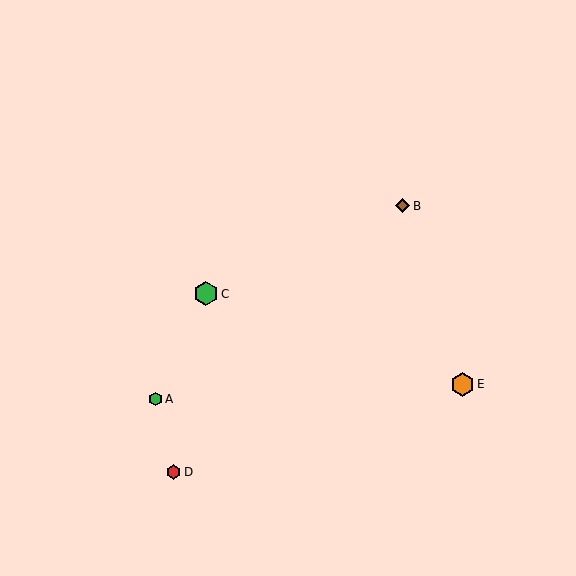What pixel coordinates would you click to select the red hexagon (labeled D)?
Click at (173, 472) to select the red hexagon D.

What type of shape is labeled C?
Shape C is a green hexagon.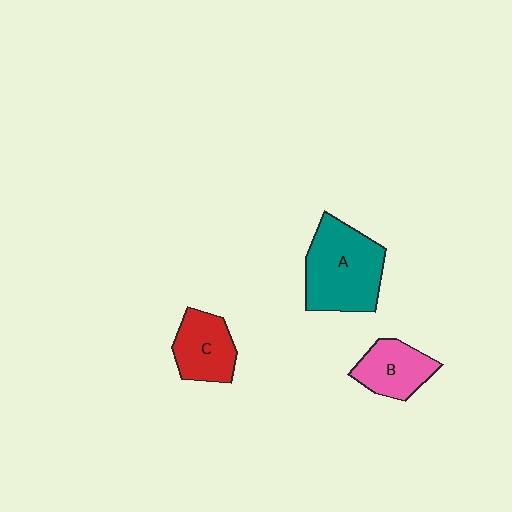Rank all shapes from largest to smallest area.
From largest to smallest: A (teal), C (red), B (pink).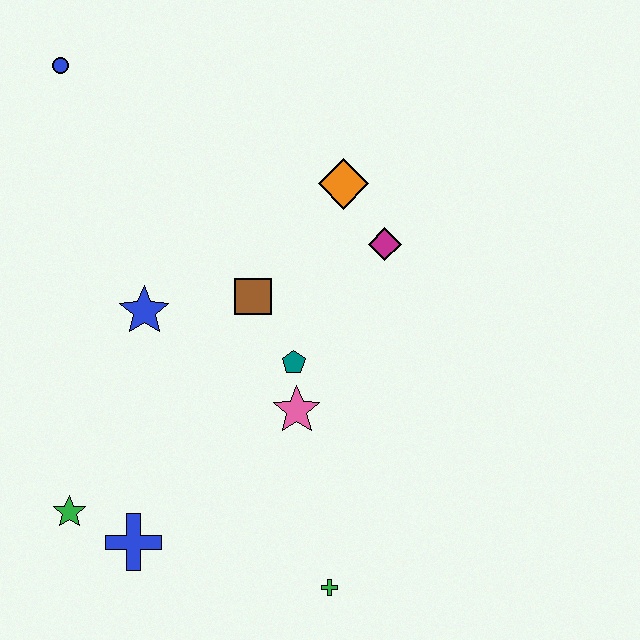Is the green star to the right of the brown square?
No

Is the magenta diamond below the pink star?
No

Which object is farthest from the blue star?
The green cross is farthest from the blue star.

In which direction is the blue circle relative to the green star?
The blue circle is above the green star.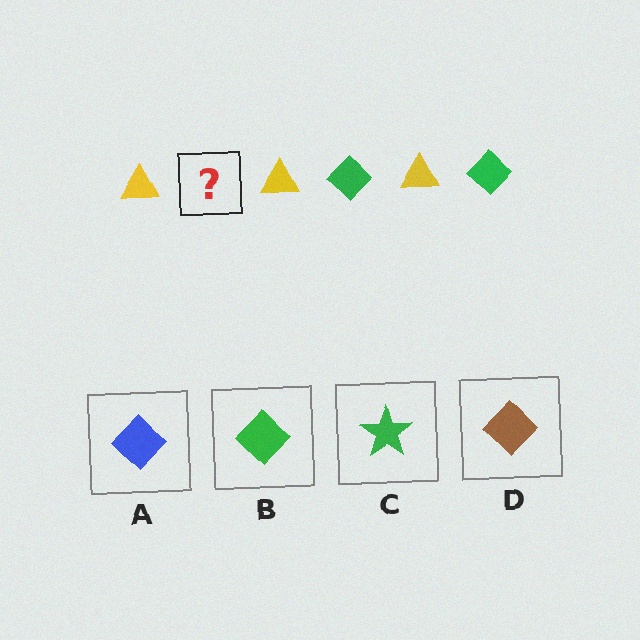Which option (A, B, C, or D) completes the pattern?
B.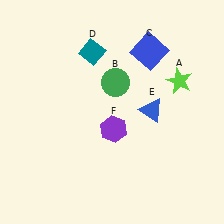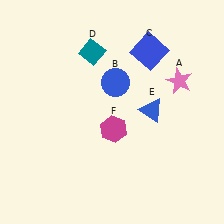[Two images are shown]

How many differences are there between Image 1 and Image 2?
There are 3 differences between the two images.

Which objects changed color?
A changed from lime to pink. B changed from green to blue. F changed from purple to magenta.